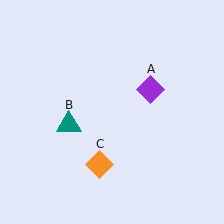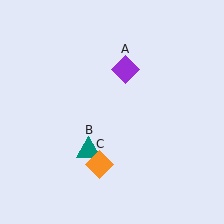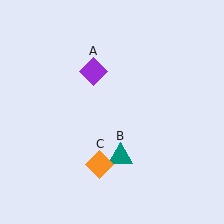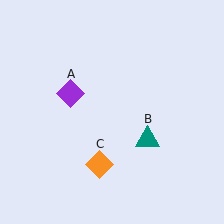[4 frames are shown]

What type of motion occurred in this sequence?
The purple diamond (object A), teal triangle (object B) rotated counterclockwise around the center of the scene.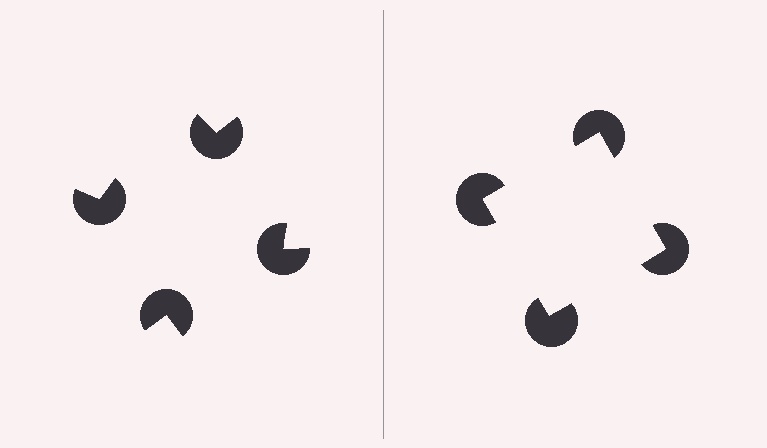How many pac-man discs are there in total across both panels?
8 — 4 on each side.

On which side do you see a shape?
An illusory square appears on the right side. On the left side the wedge cuts are rotated, so no coherent shape forms.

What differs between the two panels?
The pac-man discs are positioned identically on both sides; only the wedge orientations differ. On the right they align to a square; on the left they are misaligned.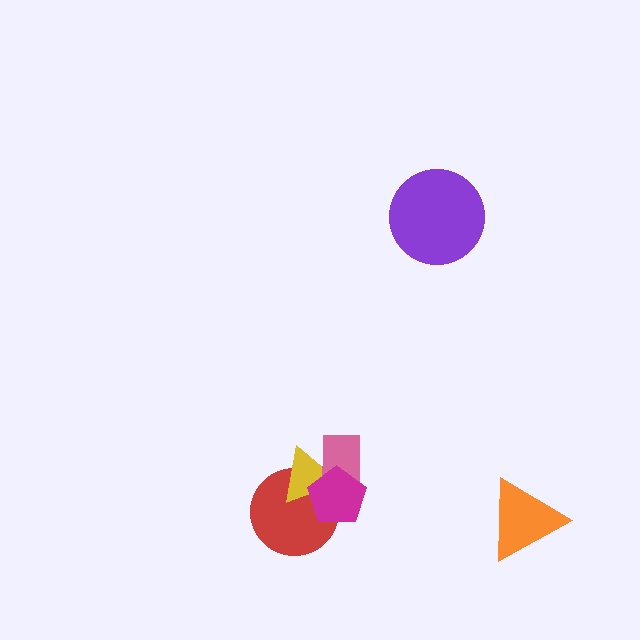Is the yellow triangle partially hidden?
Yes, it is partially covered by another shape.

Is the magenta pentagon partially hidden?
No, no other shape covers it.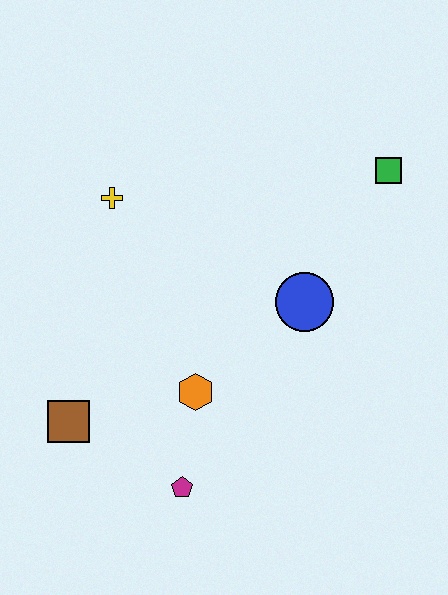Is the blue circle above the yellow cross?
No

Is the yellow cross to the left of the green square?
Yes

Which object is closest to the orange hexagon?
The magenta pentagon is closest to the orange hexagon.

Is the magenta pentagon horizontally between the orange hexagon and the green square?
No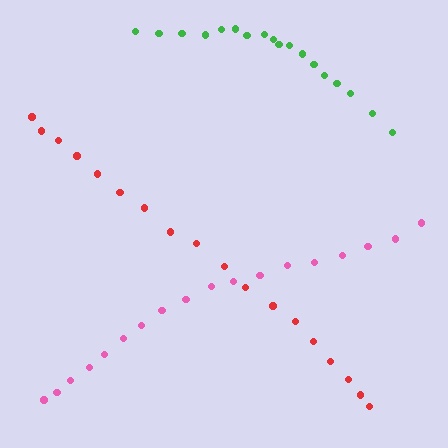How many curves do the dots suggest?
There are 3 distinct paths.